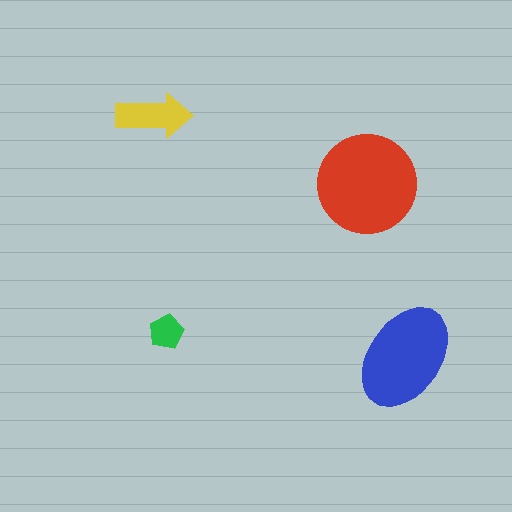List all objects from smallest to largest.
The green pentagon, the yellow arrow, the blue ellipse, the red circle.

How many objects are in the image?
There are 4 objects in the image.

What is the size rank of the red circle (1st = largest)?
1st.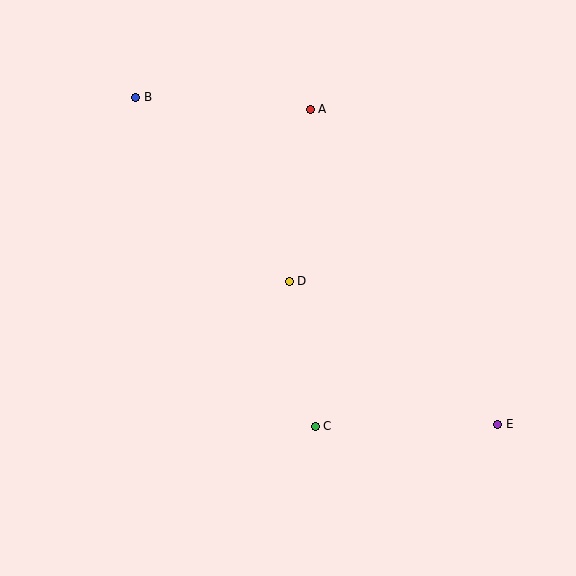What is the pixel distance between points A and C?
The distance between A and C is 317 pixels.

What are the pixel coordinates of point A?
Point A is at (310, 109).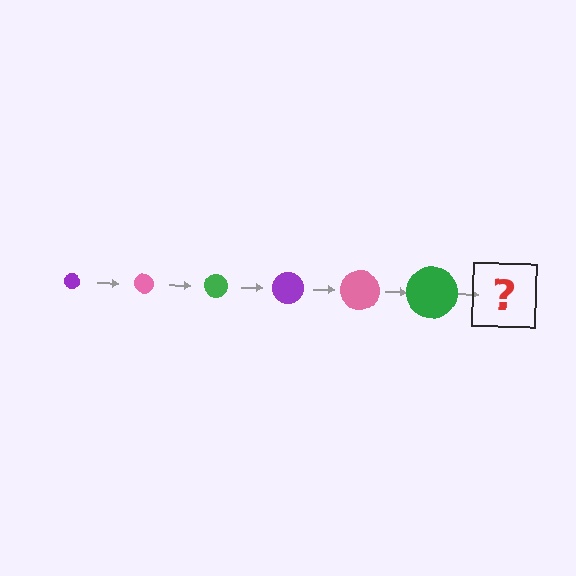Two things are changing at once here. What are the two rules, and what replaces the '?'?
The two rules are that the circle grows larger each step and the color cycles through purple, pink, and green. The '?' should be a purple circle, larger than the previous one.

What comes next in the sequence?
The next element should be a purple circle, larger than the previous one.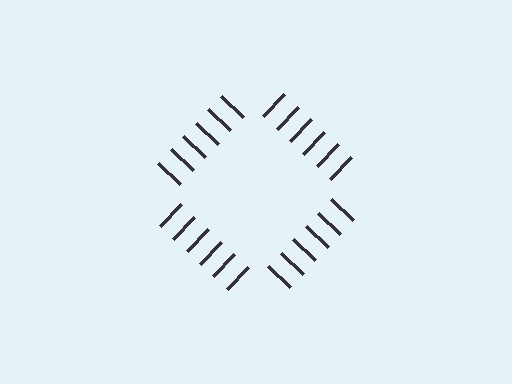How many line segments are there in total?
24 — 6 along each of the 4 edges.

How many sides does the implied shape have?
4 sides — the line-ends trace a square.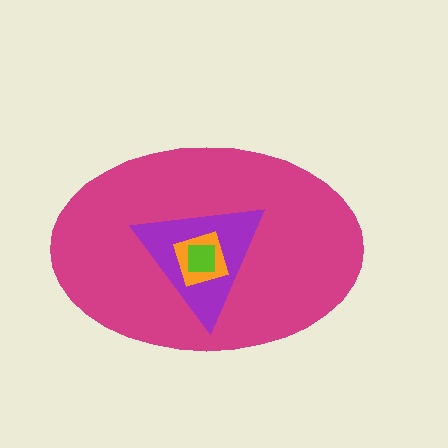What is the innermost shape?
The lime square.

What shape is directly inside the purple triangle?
The orange diamond.